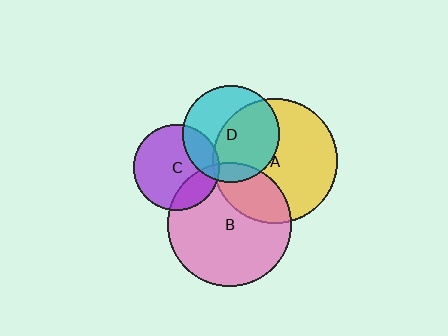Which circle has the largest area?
Circle A (yellow).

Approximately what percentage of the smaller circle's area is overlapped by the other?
Approximately 20%.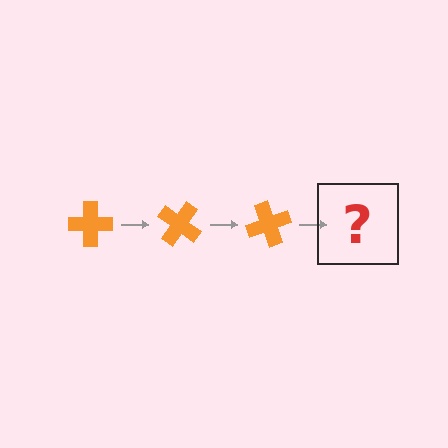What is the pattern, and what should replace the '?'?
The pattern is that the cross rotates 35 degrees each step. The '?' should be an orange cross rotated 105 degrees.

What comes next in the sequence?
The next element should be an orange cross rotated 105 degrees.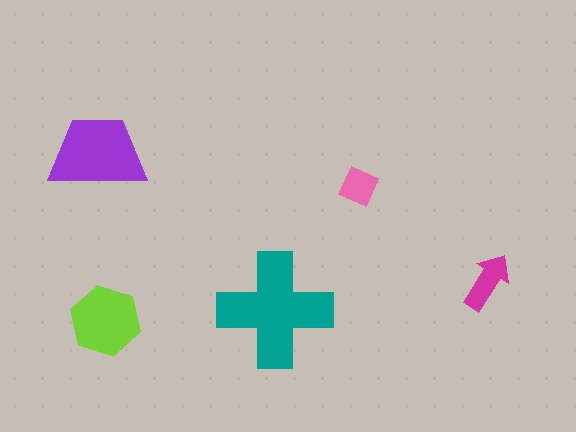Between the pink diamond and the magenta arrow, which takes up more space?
The magenta arrow.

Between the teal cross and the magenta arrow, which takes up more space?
The teal cross.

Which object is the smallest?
The pink diamond.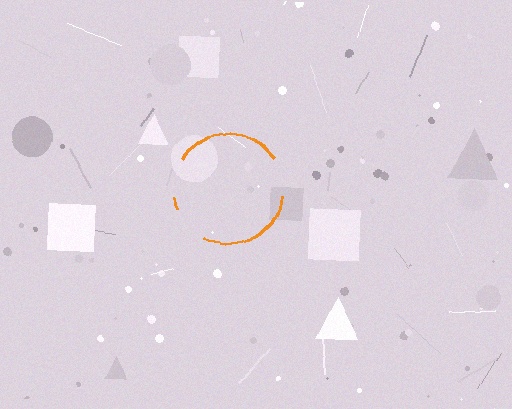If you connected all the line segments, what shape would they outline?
They would outline a circle.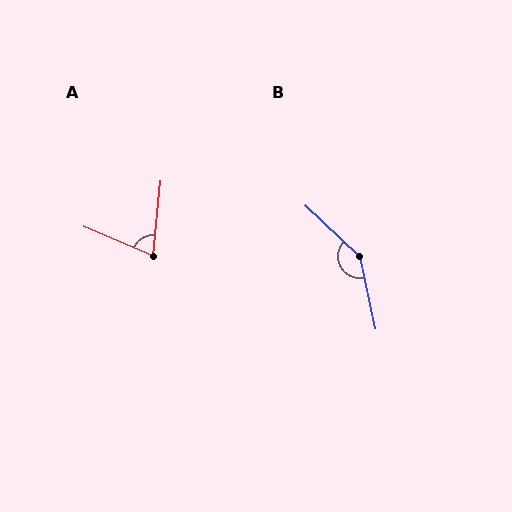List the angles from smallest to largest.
A (73°), B (145°).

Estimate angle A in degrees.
Approximately 73 degrees.